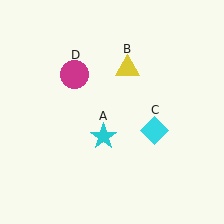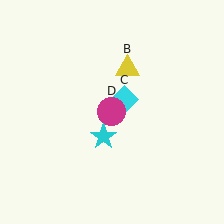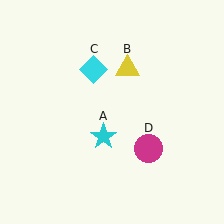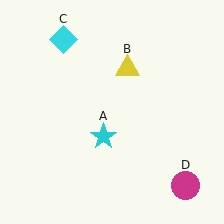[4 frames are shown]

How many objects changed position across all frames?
2 objects changed position: cyan diamond (object C), magenta circle (object D).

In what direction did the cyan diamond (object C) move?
The cyan diamond (object C) moved up and to the left.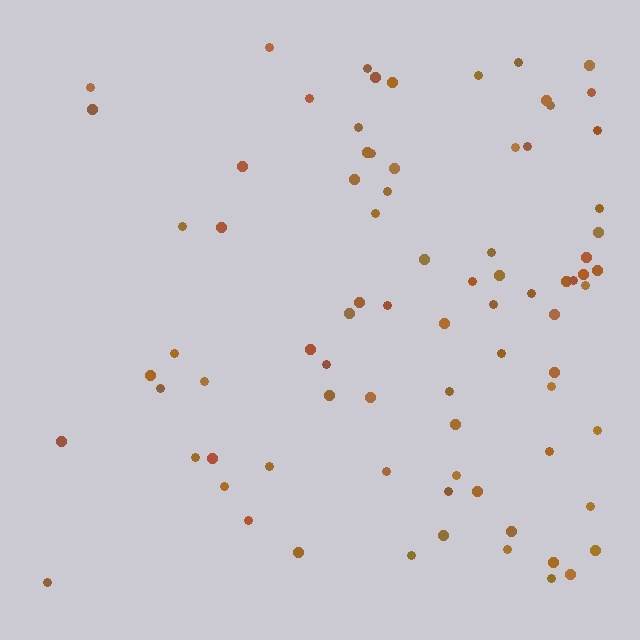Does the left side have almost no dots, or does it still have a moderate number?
Still a moderate number, just noticeably fewer than the right.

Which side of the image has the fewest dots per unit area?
The left.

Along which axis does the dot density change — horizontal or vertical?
Horizontal.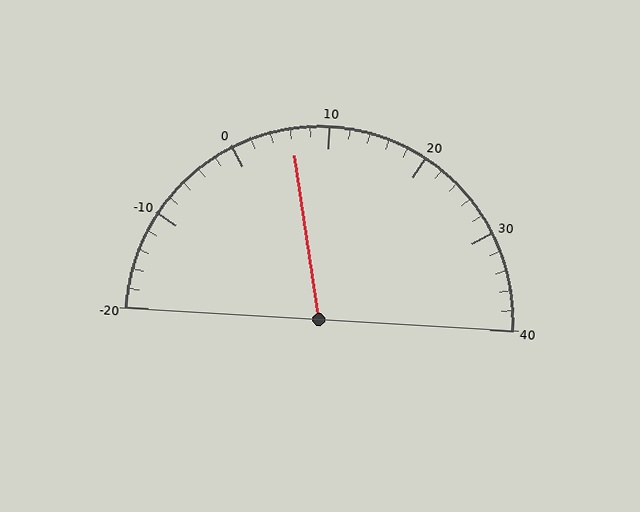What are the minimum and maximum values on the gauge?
The gauge ranges from -20 to 40.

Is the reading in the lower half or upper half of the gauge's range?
The reading is in the lower half of the range (-20 to 40).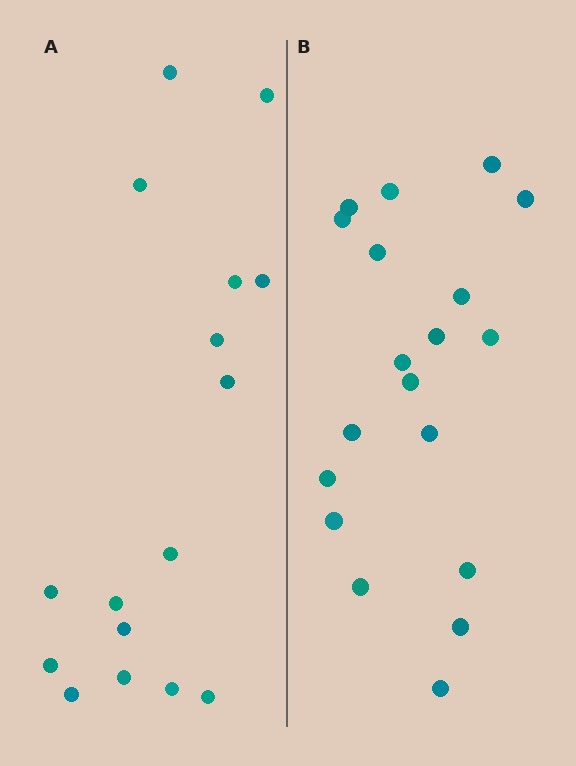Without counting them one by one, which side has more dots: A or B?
Region B (the right region) has more dots.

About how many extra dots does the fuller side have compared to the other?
Region B has just a few more — roughly 2 or 3 more dots than region A.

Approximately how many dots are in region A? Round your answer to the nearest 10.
About 20 dots. (The exact count is 16, which rounds to 20.)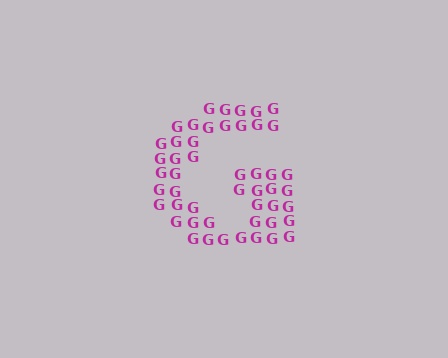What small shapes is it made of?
It is made of small letter G's.